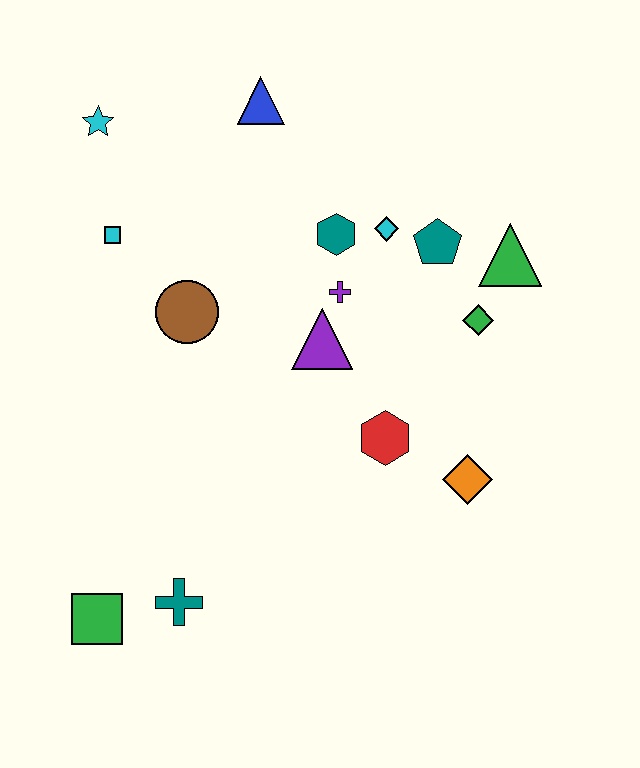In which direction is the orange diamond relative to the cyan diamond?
The orange diamond is below the cyan diamond.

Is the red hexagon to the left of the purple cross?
No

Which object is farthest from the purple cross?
The green square is farthest from the purple cross.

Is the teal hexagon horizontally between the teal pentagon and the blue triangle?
Yes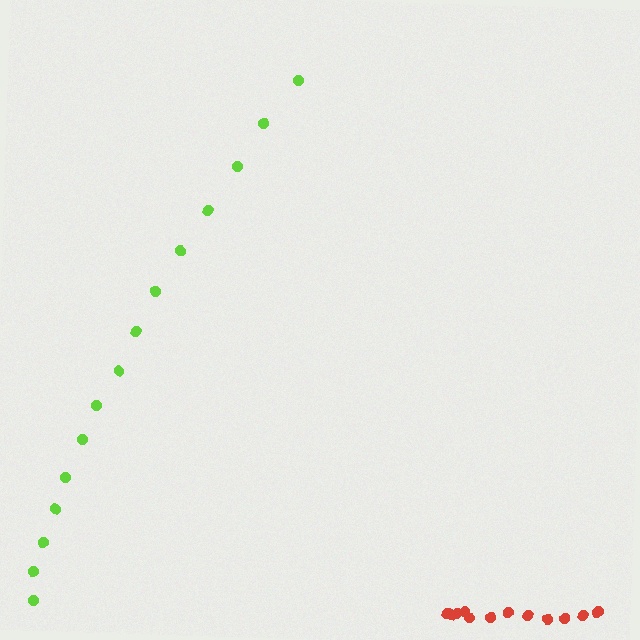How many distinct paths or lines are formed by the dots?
There are 2 distinct paths.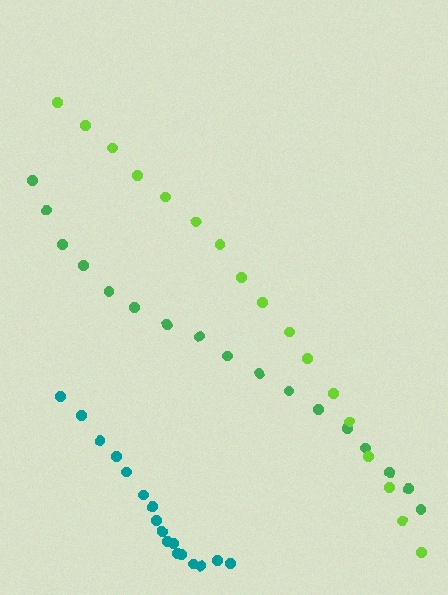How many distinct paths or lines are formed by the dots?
There are 3 distinct paths.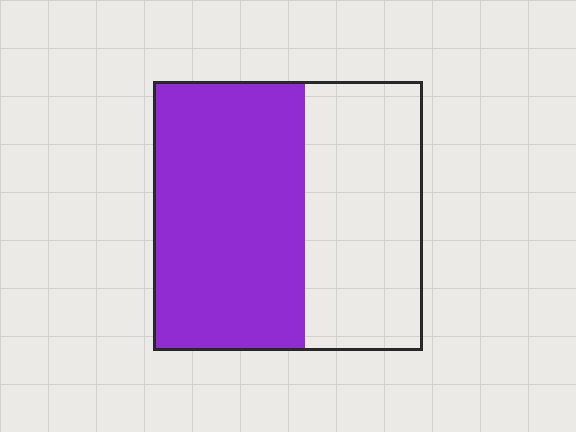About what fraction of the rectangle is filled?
About three fifths (3/5).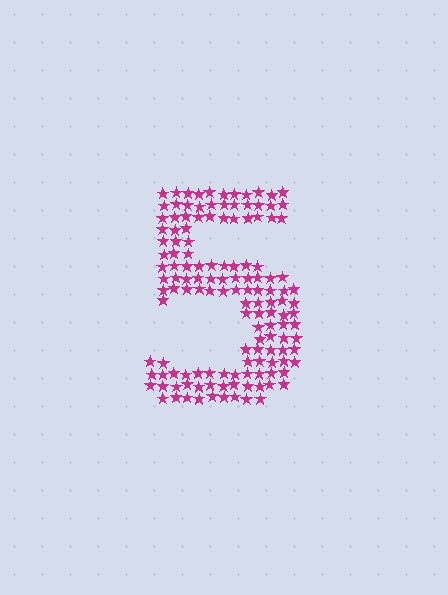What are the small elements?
The small elements are stars.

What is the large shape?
The large shape is the digit 5.